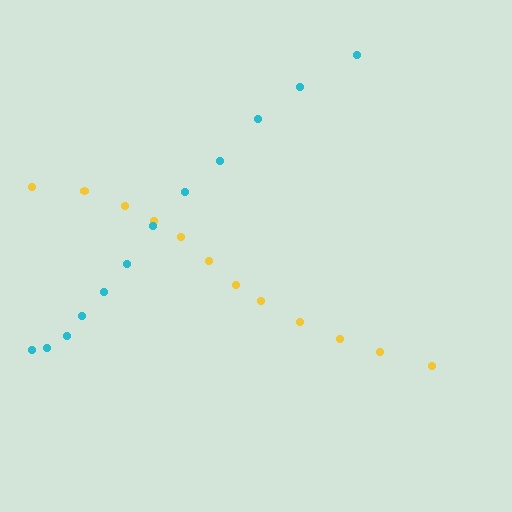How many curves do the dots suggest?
There are 2 distinct paths.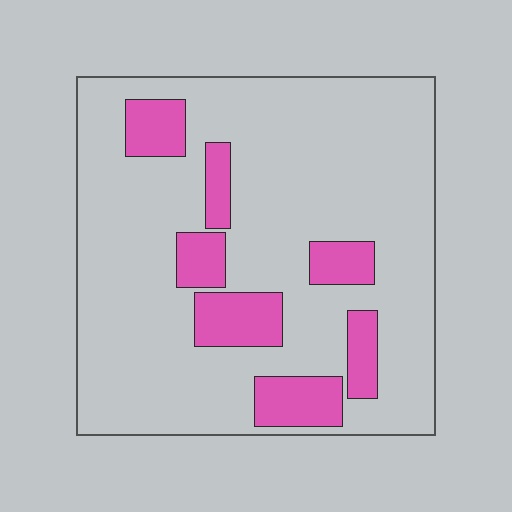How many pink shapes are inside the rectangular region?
7.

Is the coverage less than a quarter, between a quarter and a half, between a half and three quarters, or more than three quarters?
Less than a quarter.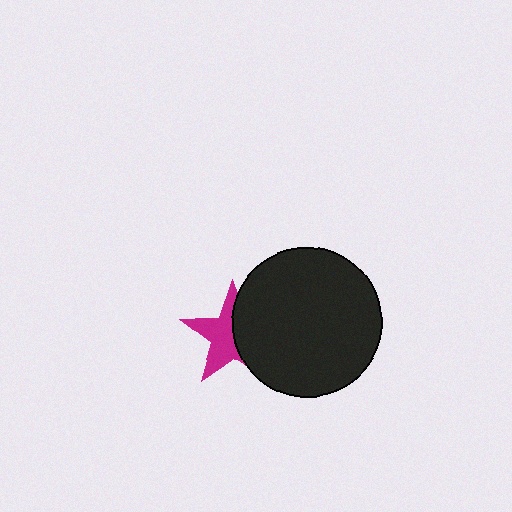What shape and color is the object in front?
The object in front is a black circle.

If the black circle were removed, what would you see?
You would see the complete magenta star.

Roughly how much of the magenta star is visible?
About half of it is visible (roughly 54%).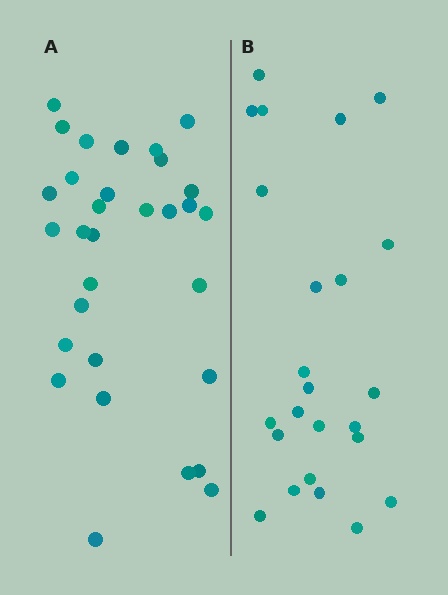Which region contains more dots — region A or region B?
Region A (the left region) has more dots.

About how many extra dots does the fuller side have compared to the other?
Region A has roughly 8 or so more dots than region B.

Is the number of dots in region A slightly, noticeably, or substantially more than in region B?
Region A has noticeably more, but not dramatically so. The ratio is roughly 1.3 to 1.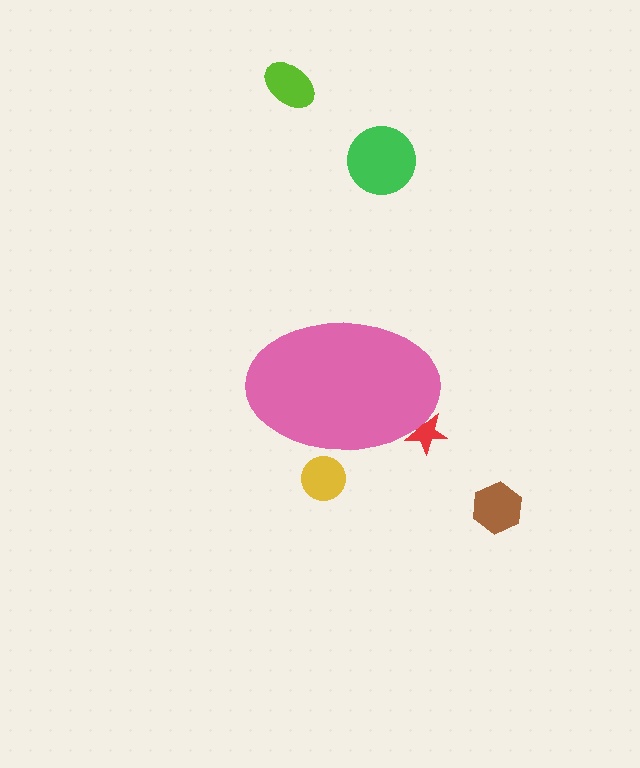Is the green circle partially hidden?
No, the green circle is fully visible.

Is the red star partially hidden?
Yes, the red star is partially hidden behind the pink ellipse.